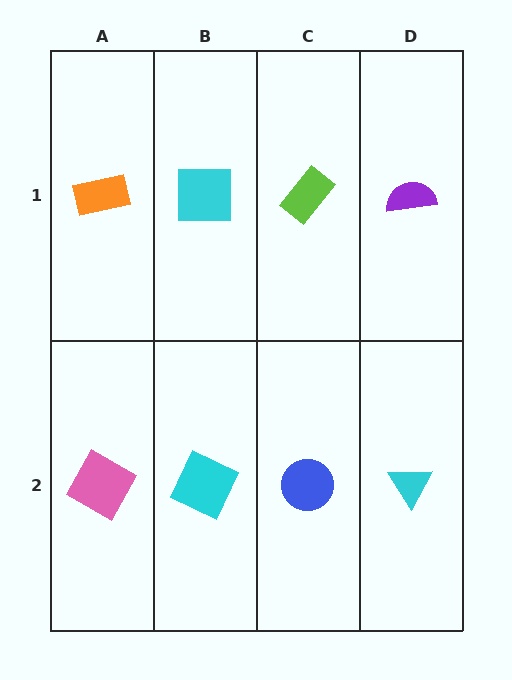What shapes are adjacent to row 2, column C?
A lime rectangle (row 1, column C), a cyan square (row 2, column B), a cyan triangle (row 2, column D).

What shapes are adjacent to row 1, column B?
A cyan square (row 2, column B), an orange rectangle (row 1, column A), a lime rectangle (row 1, column C).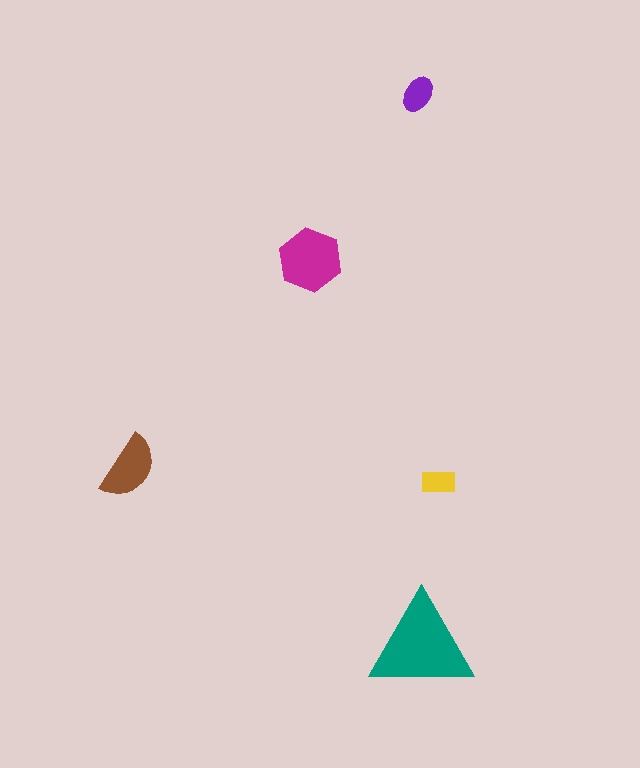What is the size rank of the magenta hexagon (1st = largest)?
2nd.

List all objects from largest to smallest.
The teal triangle, the magenta hexagon, the brown semicircle, the purple ellipse, the yellow rectangle.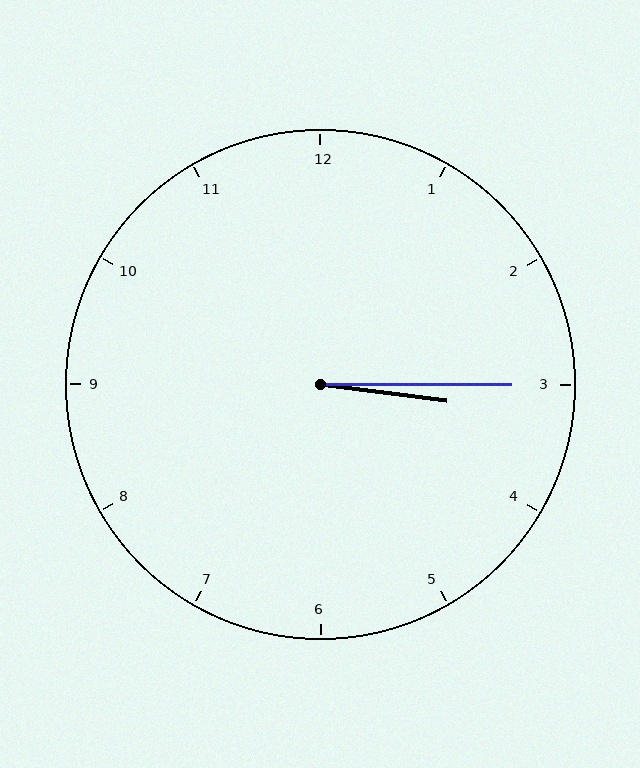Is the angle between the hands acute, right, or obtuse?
It is acute.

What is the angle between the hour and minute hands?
Approximately 8 degrees.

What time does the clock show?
3:15.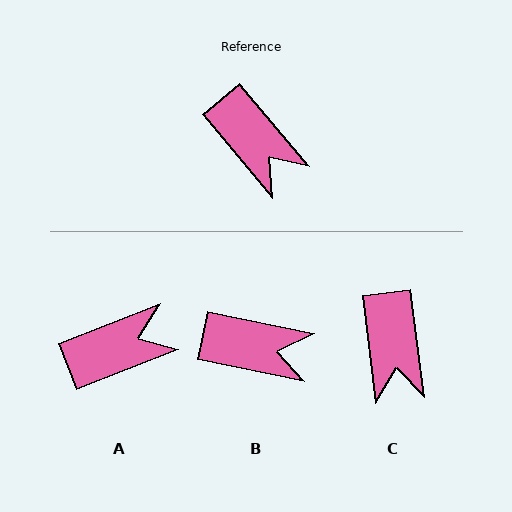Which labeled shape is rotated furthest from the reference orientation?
A, about 72 degrees away.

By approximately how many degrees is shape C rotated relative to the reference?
Approximately 33 degrees clockwise.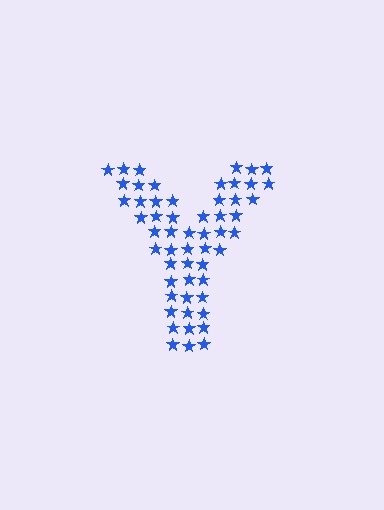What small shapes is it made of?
It is made of small stars.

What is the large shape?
The large shape is the letter Y.